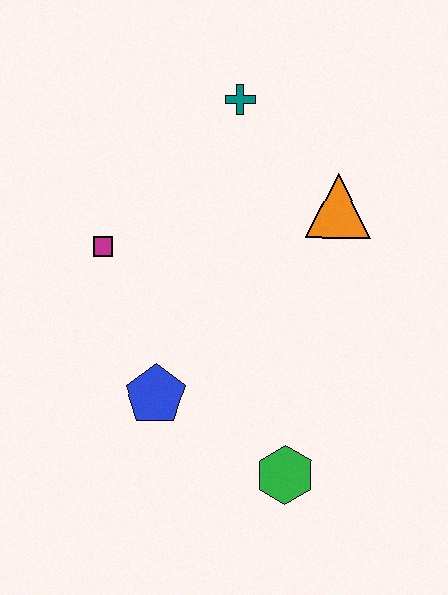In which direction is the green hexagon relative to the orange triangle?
The green hexagon is below the orange triangle.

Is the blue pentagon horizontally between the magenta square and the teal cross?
Yes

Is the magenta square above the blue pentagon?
Yes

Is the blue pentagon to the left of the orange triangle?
Yes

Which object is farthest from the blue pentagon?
The teal cross is farthest from the blue pentagon.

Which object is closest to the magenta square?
The blue pentagon is closest to the magenta square.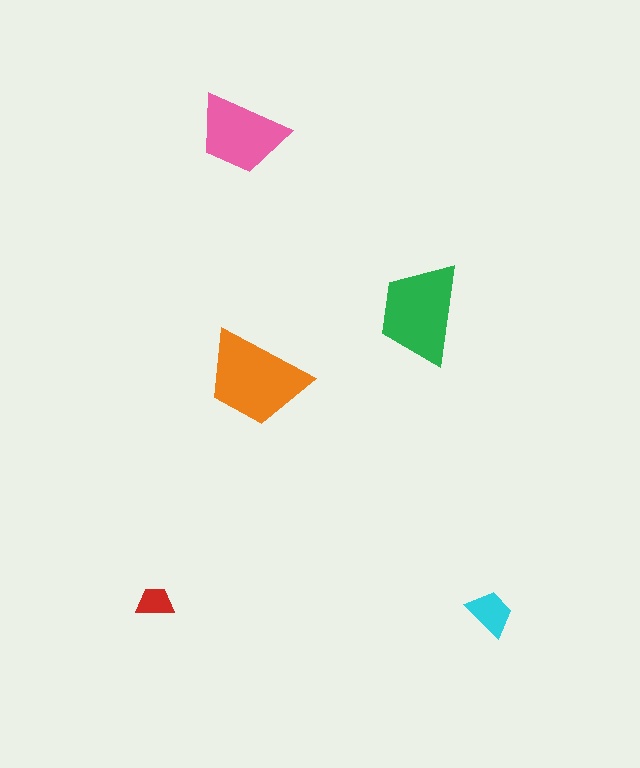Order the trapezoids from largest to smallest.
the orange one, the green one, the pink one, the cyan one, the red one.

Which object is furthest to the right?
The cyan trapezoid is rightmost.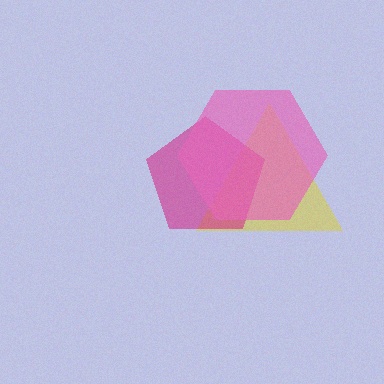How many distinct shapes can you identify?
There are 3 distinct shapes: a yellow triangle, a magenta pentagon, a pink hexagon.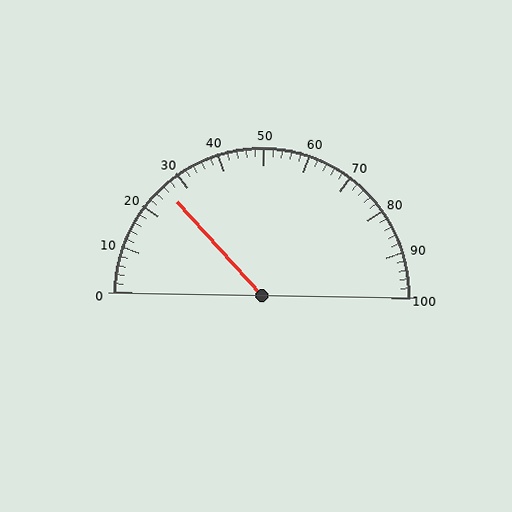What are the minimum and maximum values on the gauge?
The gauge ranges from 0 to 100.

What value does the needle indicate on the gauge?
The needle indicates approximately 26.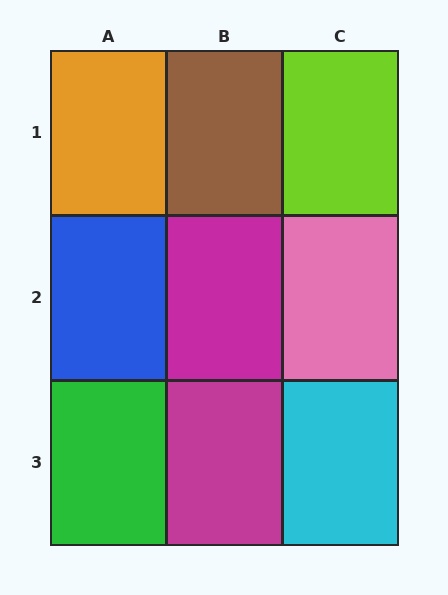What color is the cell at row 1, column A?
Orange.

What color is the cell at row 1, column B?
Brown.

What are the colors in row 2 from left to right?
Blue, magenta, pink.